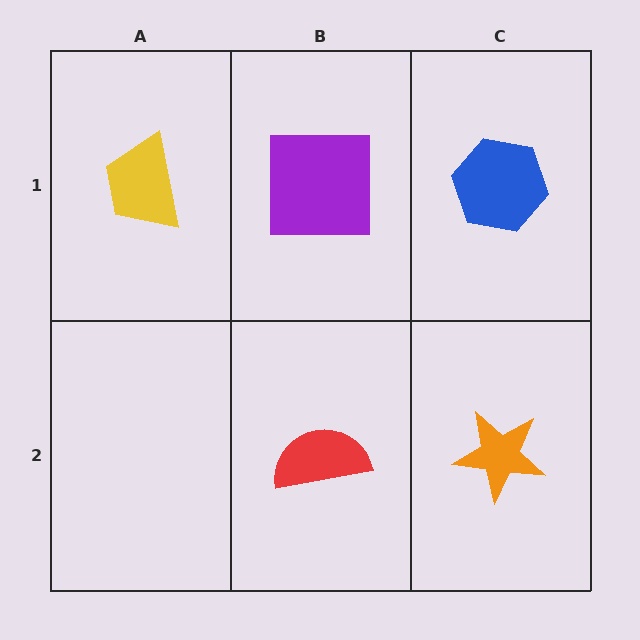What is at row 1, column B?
A purple square.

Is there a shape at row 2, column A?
No, that cell is empty.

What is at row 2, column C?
An orange star.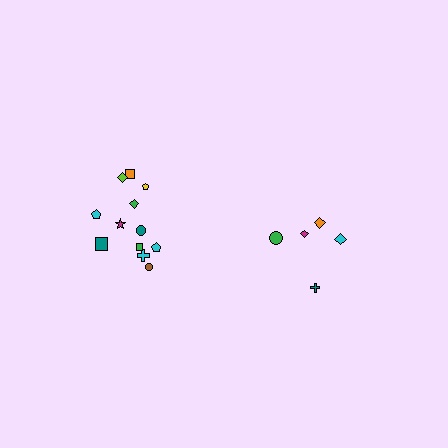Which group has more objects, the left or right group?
The left group.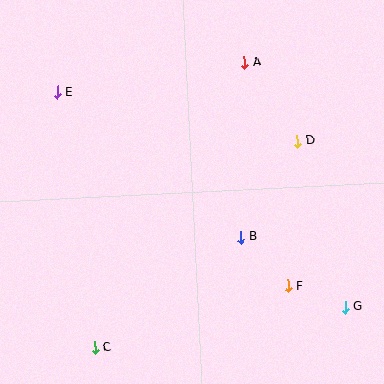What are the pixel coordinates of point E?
Point E is at (57, 92).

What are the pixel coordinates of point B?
Point B is at (241, 237).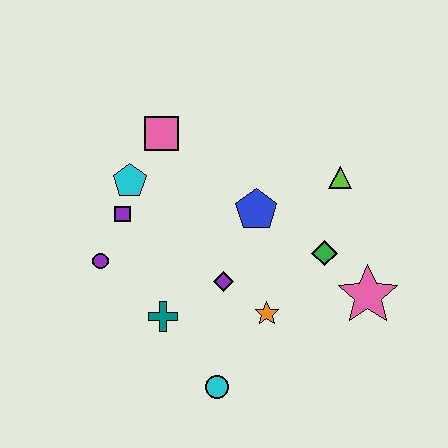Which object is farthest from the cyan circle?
The pink square is farthest from the cyan circle.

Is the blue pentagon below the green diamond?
No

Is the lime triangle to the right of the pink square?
Yes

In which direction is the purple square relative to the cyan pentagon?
The purple square is below the cyan pentagon.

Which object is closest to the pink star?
The green diamond is closest to the pink star.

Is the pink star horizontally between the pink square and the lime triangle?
No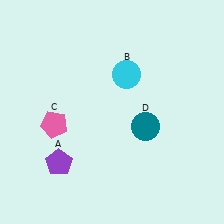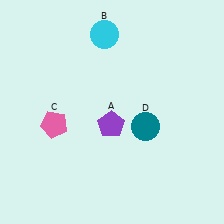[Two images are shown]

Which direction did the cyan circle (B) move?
The cyan circle (B) moved up.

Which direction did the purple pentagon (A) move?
The purple pentagon (A) moved right.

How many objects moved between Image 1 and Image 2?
2 objects moved between the two images.